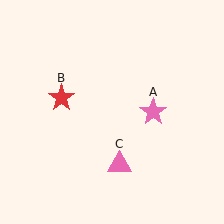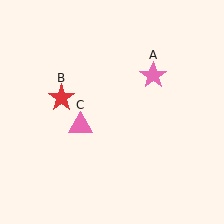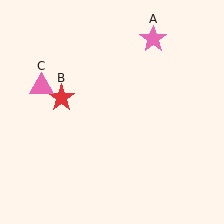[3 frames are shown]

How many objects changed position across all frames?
2 objects changed position: pink star (object A), pink triangle (object C).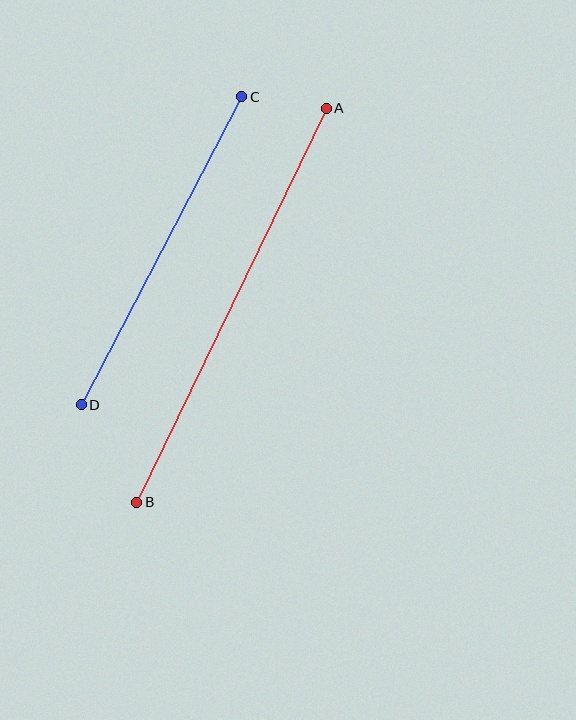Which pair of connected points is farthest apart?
Points A and B are farthest apart.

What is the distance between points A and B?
The distance is approximately 437 pixels.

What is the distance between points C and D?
The distance is approximately 348 pixels.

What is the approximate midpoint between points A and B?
The midpoint is at approximately (231, 305) pixels.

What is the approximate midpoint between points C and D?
The midpoint is at approximately (161, 251) pixels.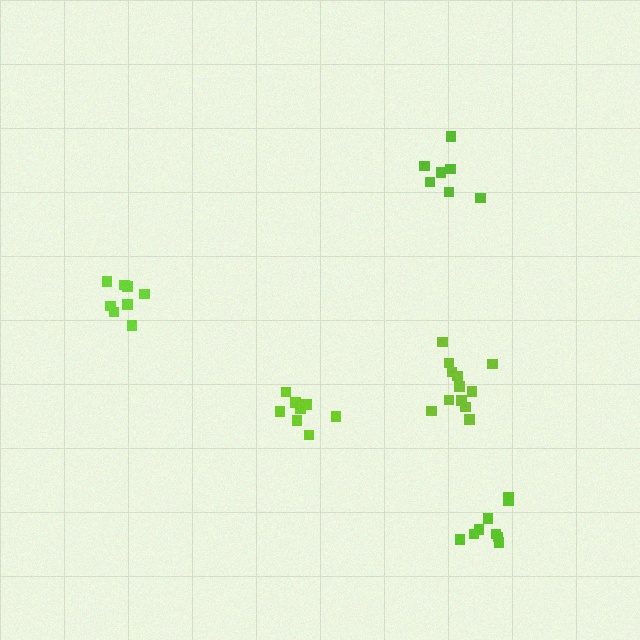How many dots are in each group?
Group 1: 9 dots, Group 2: 7 dots, Group 3: 8 dots, Group 4: 12 dots, Group 5: 8 dots (44 total).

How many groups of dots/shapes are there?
There are 5 groups.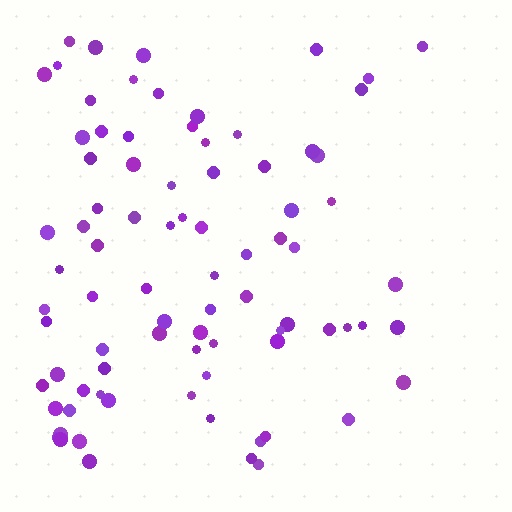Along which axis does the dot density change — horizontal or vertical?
Horizontal.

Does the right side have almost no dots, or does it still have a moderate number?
Still a moderate number, just noticeably fewer than the left.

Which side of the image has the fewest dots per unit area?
The right.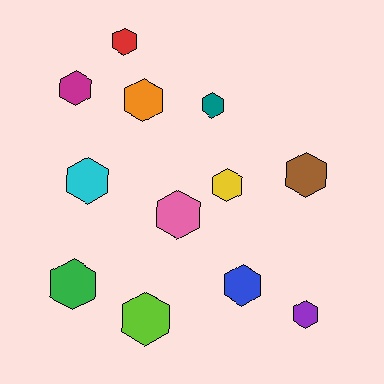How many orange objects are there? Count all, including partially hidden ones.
There is 1 orange object.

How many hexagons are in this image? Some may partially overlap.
There are 12 hexagons.